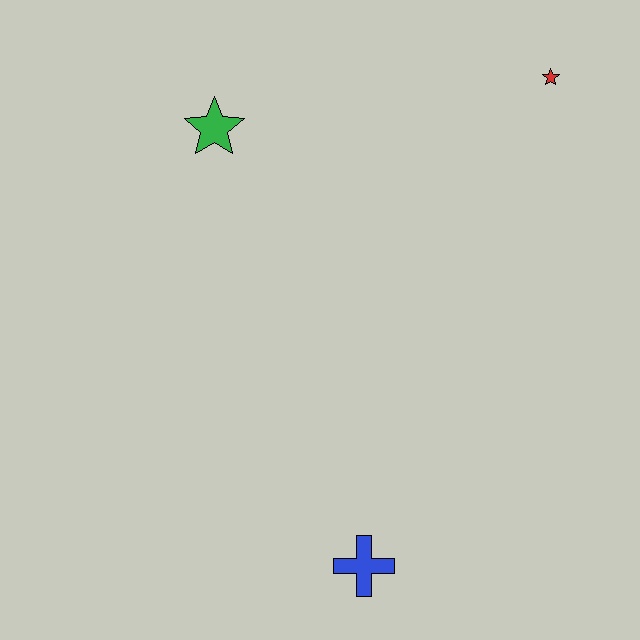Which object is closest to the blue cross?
The green star is closest to the blue cross.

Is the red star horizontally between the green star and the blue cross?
No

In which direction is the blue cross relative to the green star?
The blue cross is below the green star.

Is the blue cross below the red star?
Yes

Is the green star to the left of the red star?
Yes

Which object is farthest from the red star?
The blue cross is farthest from the red star.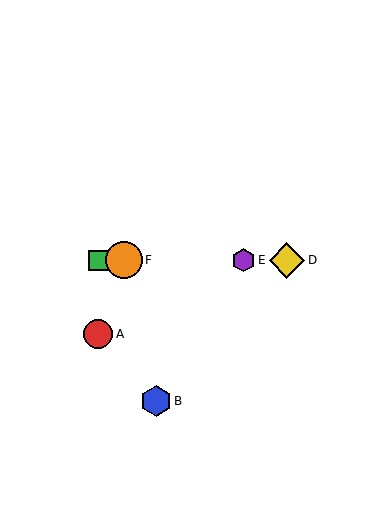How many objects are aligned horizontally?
4 objects (C, D, E, F) are aligned horizontally.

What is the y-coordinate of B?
Object B is at y≈401.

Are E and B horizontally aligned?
No, E is at y≈260 and B is at y≈401.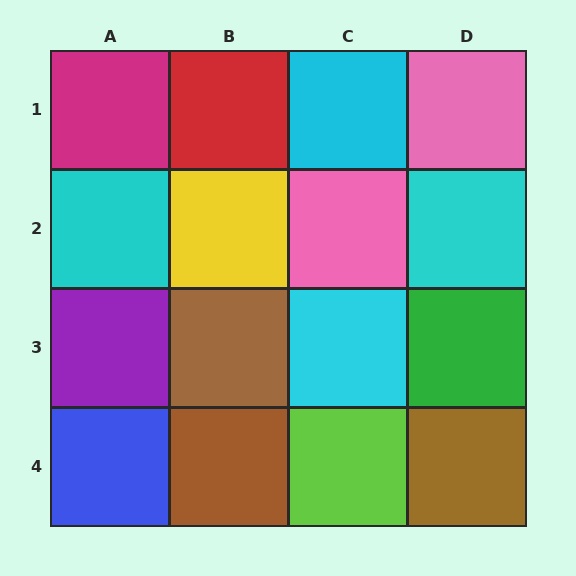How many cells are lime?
1 cell is lime.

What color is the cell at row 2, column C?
Pink.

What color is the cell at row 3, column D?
Green.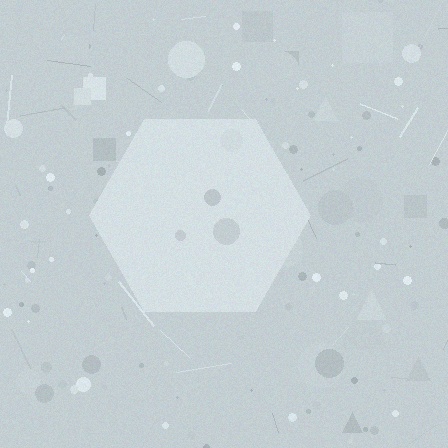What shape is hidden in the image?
A hexagon is hidden in the image.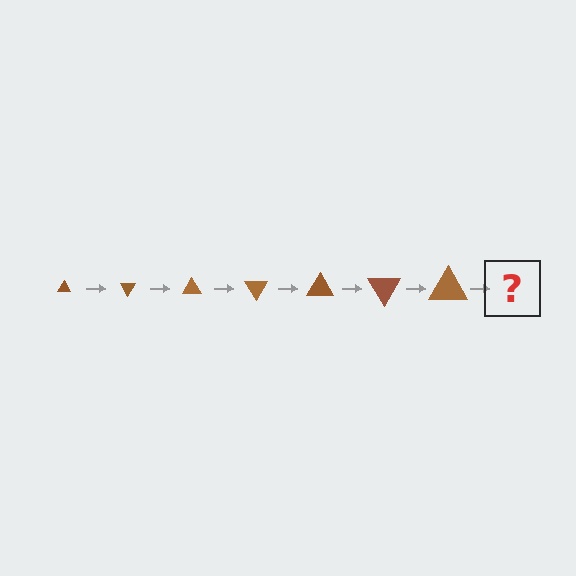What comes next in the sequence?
The next element should be a triangle, larger than the previous one and rotated 420 degrees from the start.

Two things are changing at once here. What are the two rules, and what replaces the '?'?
The two rules are that the triangle grows larger each step and it rotates 60 degrees each step. The '?' should be a triangle, larger than the previous one and rotated 420 degrees from the start.